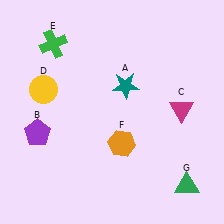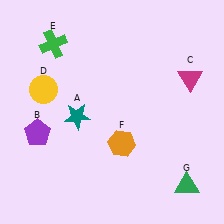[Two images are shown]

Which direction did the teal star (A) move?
The teal star (A) moved left.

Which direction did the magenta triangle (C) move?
The magenta triangle (C) moved up.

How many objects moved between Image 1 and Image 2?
2 objects moved between the two images.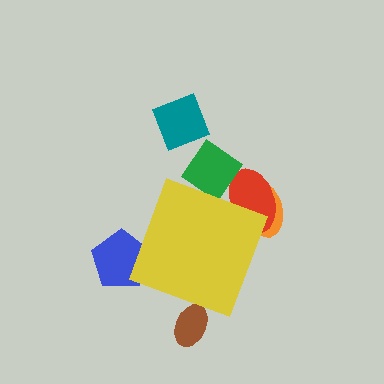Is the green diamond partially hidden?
Yes, the green diamond is partially hidden behind the yellow diamond.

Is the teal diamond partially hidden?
No, the teal diamond is fully visible.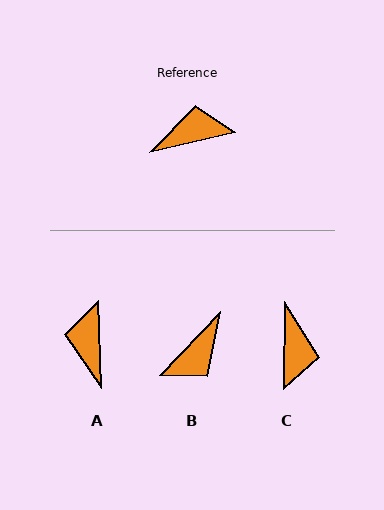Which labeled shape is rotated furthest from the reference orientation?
B, about 147 degrees away.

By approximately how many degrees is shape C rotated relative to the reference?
Approximately 104 degrees clockwise.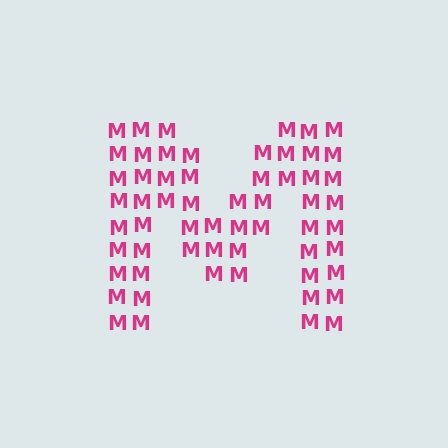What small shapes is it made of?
It is made of small letter M's.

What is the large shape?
The large shape is the letter M.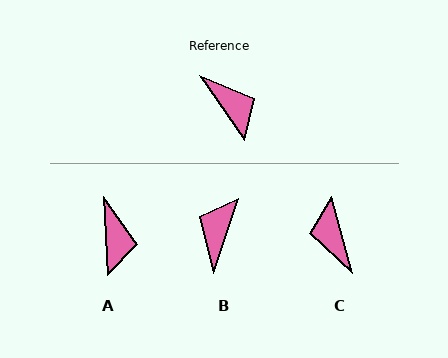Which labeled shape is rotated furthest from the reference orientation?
C, about 161 degrees away.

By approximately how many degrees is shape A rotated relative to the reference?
Approximately 32 degrees clockwise.